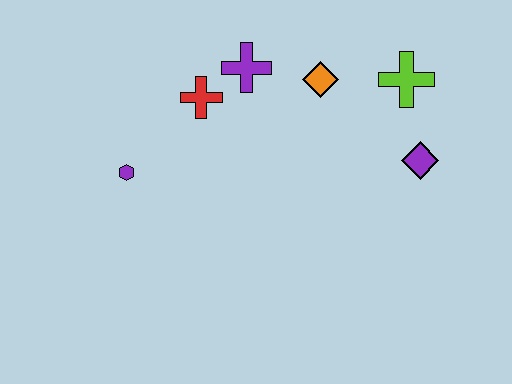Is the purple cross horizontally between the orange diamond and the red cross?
Yes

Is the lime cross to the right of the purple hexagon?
Yes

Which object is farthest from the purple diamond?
The purple hexagon is farthest from the purple diamond.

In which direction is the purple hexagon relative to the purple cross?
The purple hexagon is to the left of the purple cross.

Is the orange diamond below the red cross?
No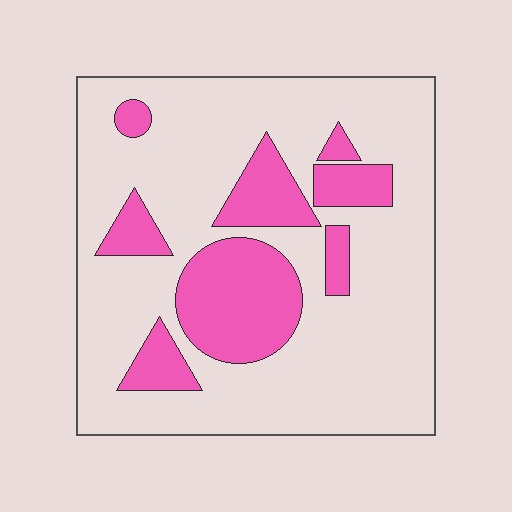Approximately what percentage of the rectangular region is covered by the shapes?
Approximately 25%.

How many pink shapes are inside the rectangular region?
8.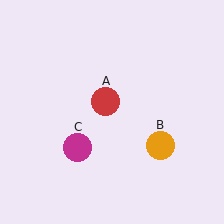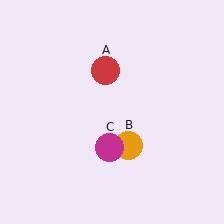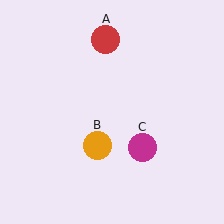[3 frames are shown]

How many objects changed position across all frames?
3 objects changed position: red circle (object A), orange circle (object B), magenta circle (object C).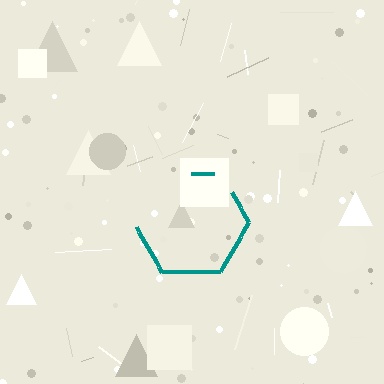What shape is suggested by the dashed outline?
The dashed outline suggests a hexagon.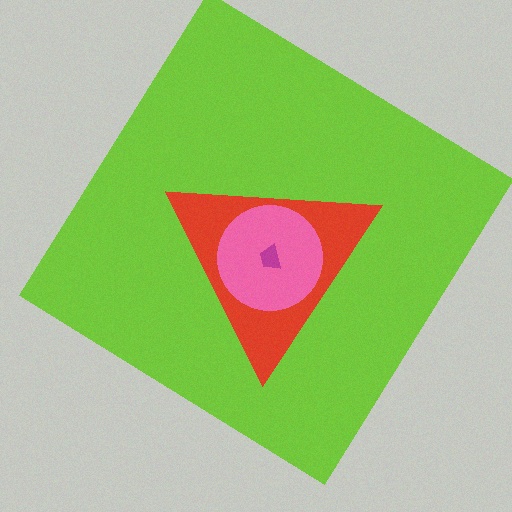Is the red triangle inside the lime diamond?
Yes.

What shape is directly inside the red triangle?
The pink circle.